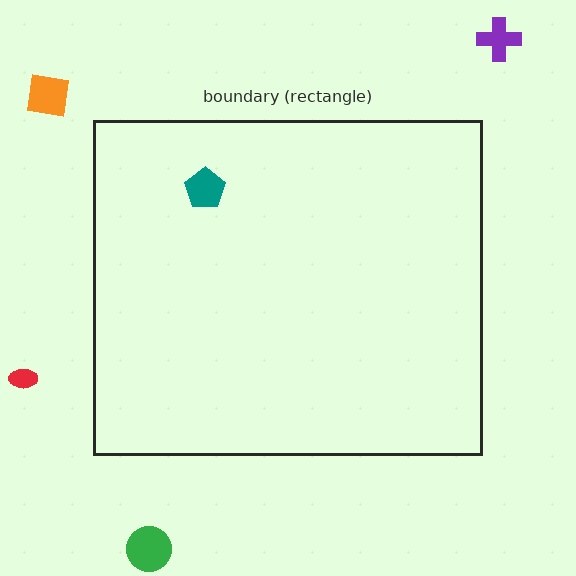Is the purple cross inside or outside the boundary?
Outside.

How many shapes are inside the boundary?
1 inside, 4 outside.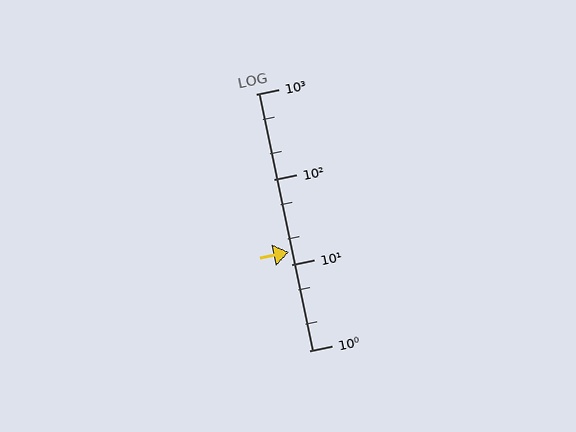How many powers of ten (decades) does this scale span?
The scale spans 3 decades, from 1 to 1000.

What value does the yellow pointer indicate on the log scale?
The pointer indicates approximately 14.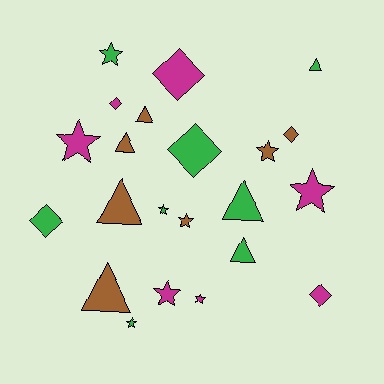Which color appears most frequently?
Green, with 8 objects.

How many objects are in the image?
There are 22 objects.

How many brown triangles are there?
There are 4 brown triangles.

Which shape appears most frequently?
Star, with 9 objects.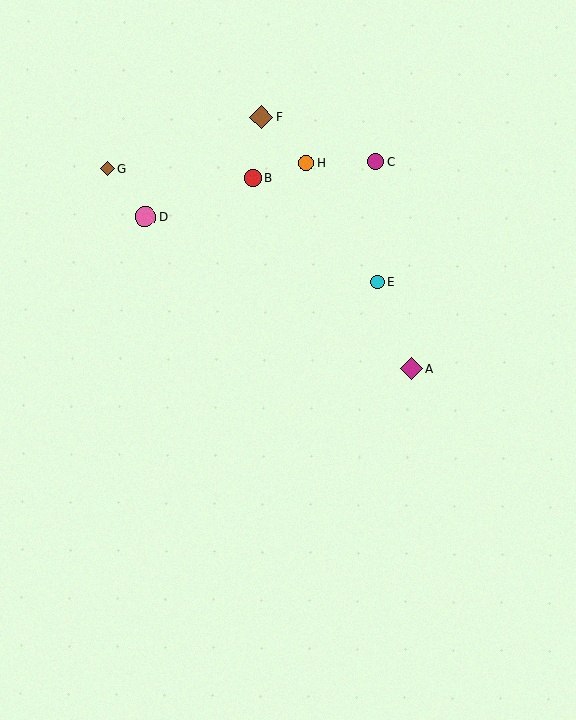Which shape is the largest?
The brown diamond (labeled F) is the largest.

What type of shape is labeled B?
Shape B is a red circle.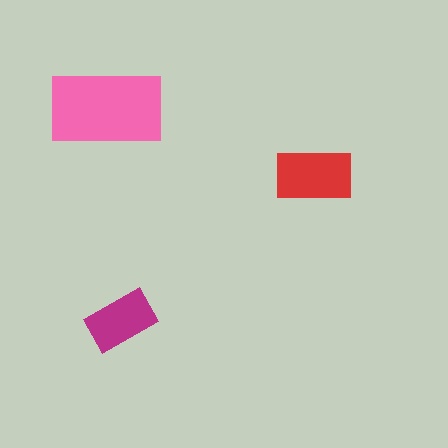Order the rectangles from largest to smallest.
the pink one, the red one, the magenta one.